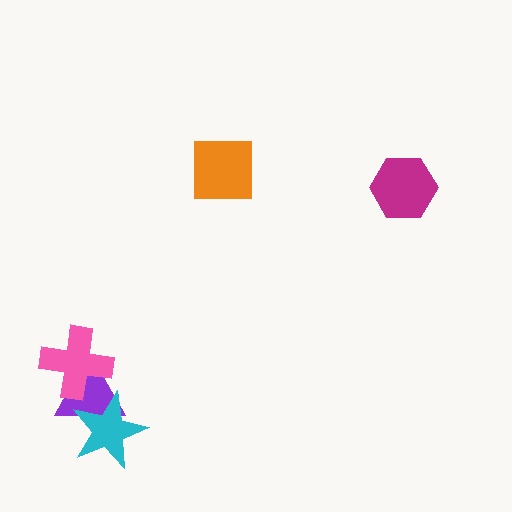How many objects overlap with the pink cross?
1 object overlaps with the pink cross.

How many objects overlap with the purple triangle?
2 objects overlap with the purple triangle.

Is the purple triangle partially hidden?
Yes, it is partially covered by another shape.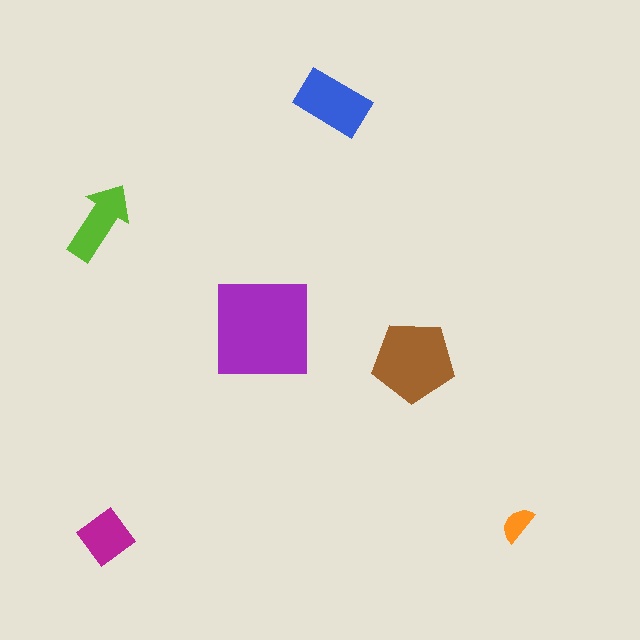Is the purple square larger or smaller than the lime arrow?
Larger.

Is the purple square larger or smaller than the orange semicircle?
Larger.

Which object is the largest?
The purple square.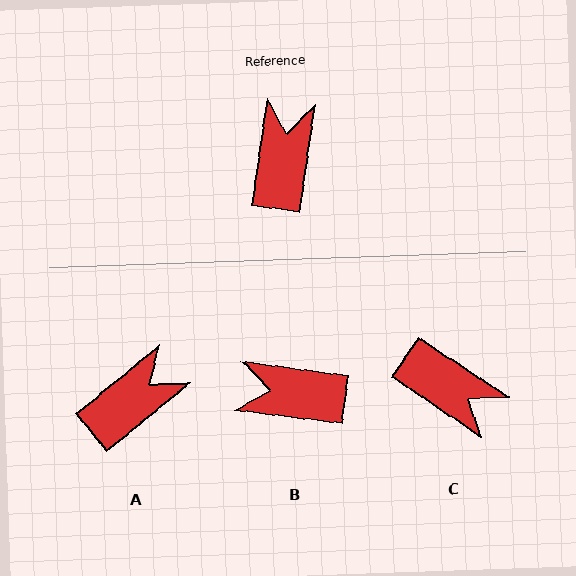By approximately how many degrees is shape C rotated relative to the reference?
Approximately 116 degrees clockwise.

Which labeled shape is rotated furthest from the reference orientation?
C, about 116 degrees away.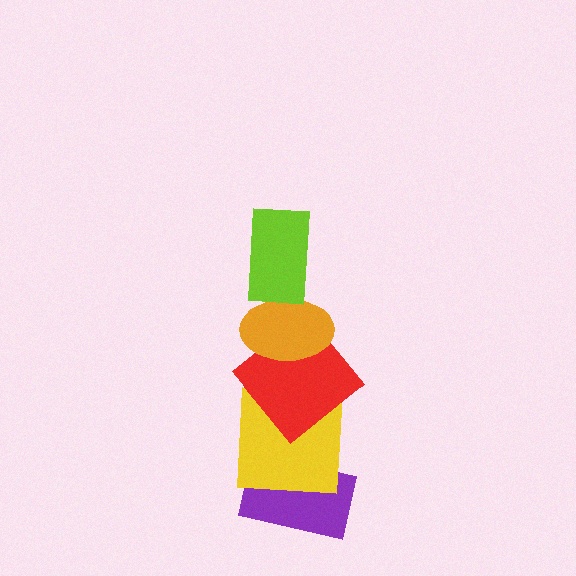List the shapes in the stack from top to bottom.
From top to bottom: the lime rectangle, the orange ellipse, the red diamond, the yellow square, the purple rectangle.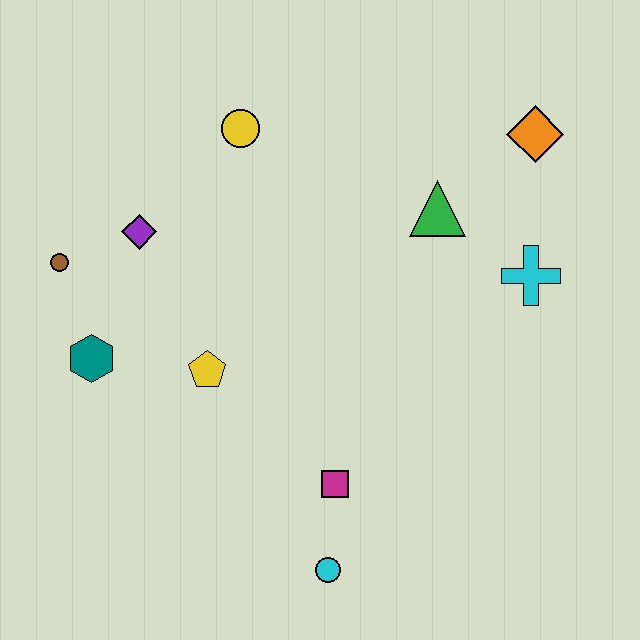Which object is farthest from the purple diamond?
The orange diamond is farthest from the purple diamond.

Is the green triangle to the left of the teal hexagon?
No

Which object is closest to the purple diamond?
The brown circle is closest to the purple diamond.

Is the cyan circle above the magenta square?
No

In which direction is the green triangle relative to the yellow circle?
The green triangle is to the right of the yellow circle.